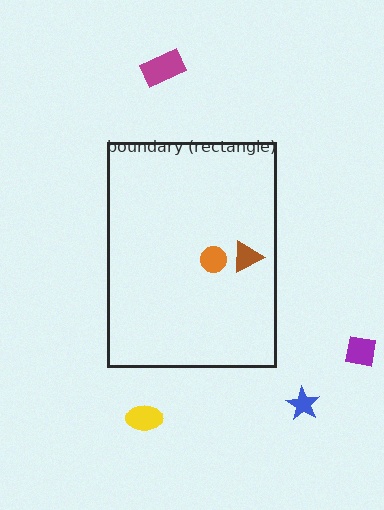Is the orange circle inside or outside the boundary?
Inside.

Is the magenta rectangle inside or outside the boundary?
Outside.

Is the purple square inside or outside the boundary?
Outside.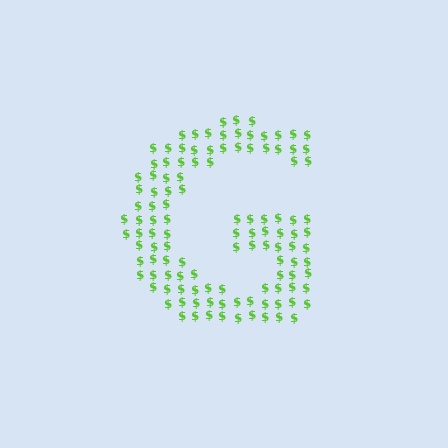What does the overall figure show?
The overall figure shows the letter G.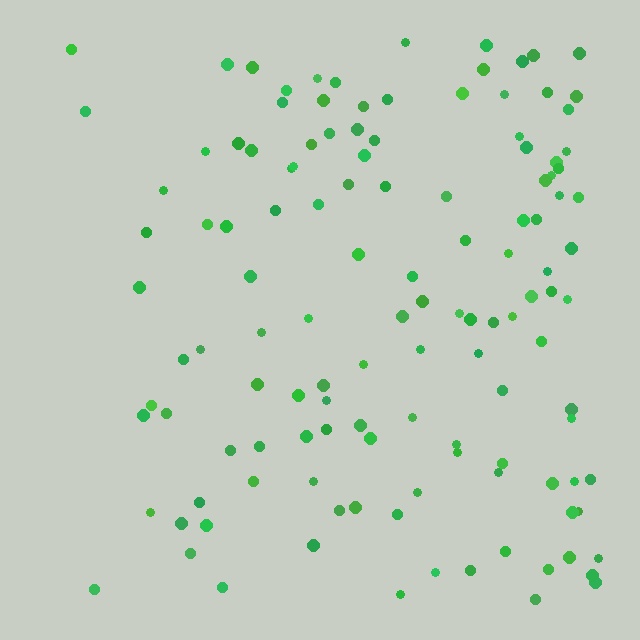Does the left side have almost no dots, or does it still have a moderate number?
Still a moderate number, just noticeably fewer than the right.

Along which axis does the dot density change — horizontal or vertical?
Horizontal.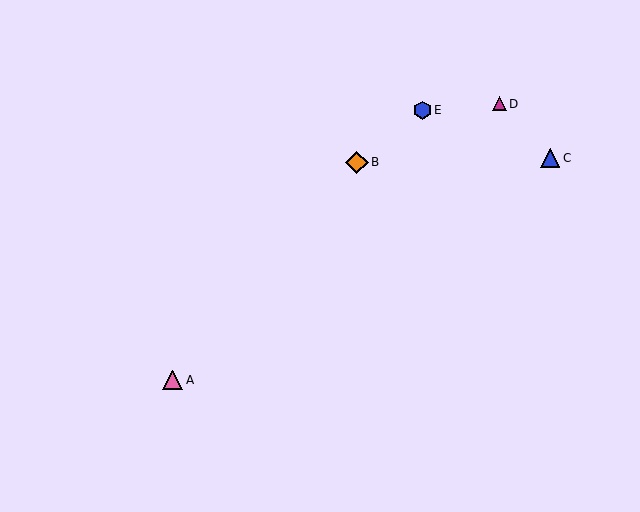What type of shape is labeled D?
Shape D is a magenta triangle.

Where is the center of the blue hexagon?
The center of the blue hexagon is at (422, 110).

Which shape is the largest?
The orange diamond (labeled B) is the largest.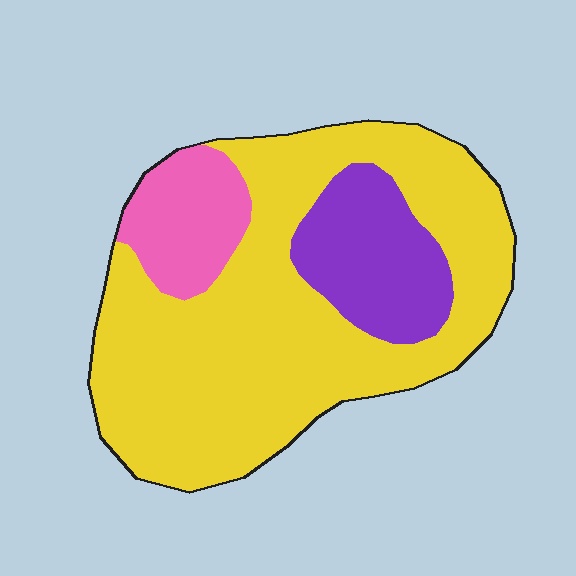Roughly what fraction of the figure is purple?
Purple takes up about one sixth (1/6) of the figure.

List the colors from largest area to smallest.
From largest to smallest: yellow, purple, pink.